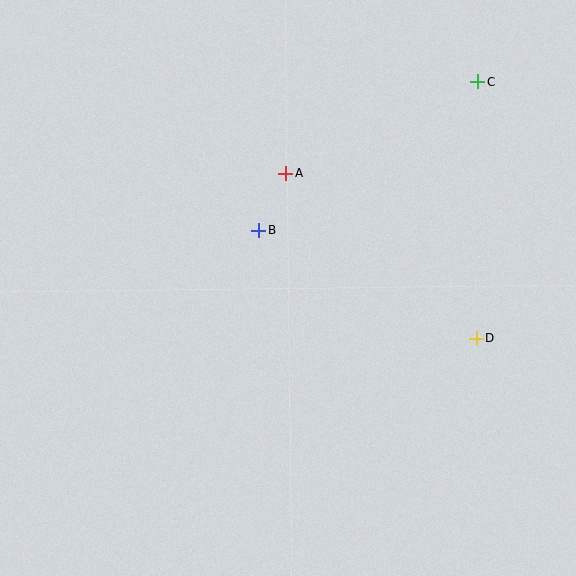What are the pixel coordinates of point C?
Point C is at (477, 81).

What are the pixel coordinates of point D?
Point D is at (476, 338).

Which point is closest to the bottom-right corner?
Point D is closest to the bottom-right corner.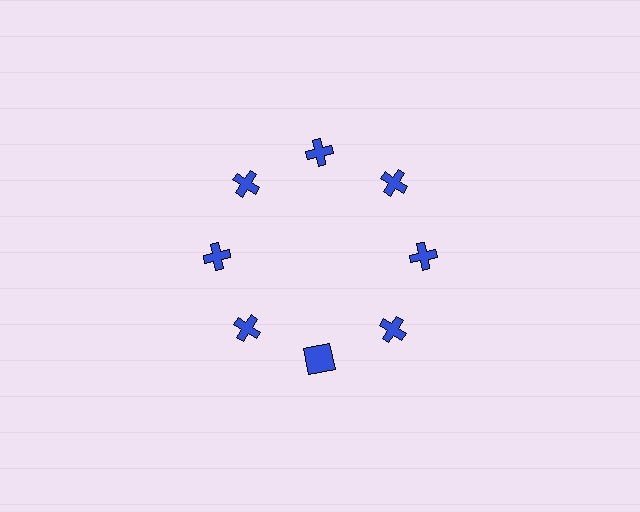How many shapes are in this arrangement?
There are 8 shapes arranged in a ring pattern.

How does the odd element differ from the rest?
It has a different shape: square instead of cross.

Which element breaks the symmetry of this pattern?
The blue square at roughly the 6 o'clock position breaks the symmetry. All other shapes are blue crosses.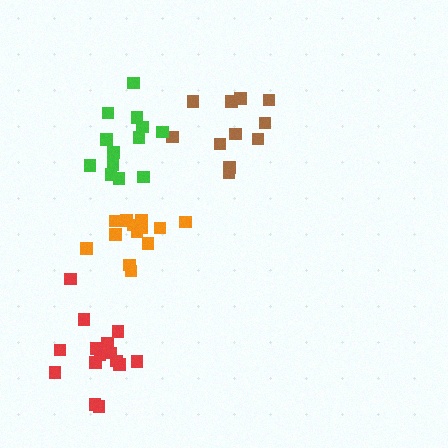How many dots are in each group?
Group 1: 13 dots, Group 2: 11 dots, Group 3: 15 dots, Group 4: 13 dots (52 total).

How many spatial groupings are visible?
There are 4 spatial groupings.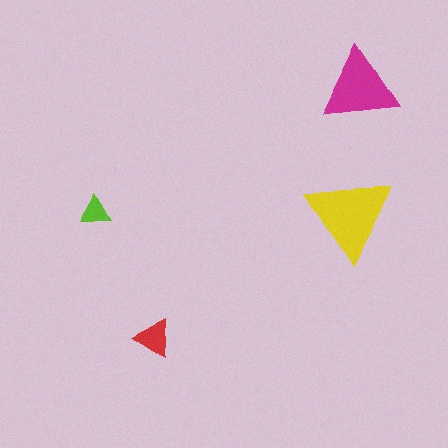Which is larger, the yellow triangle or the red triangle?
The yellow one.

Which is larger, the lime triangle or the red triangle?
The red one.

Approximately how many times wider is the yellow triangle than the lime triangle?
About 3 times wider.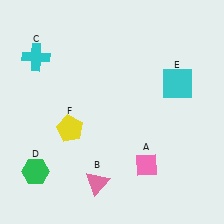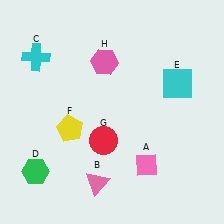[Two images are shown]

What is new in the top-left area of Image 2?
A pink hexagon (H) was added in the top-left area of Image 2.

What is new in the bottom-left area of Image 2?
A red circle (G) was added in the bottom-left area of Image 2.